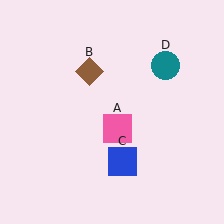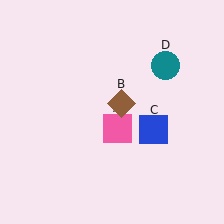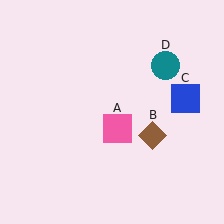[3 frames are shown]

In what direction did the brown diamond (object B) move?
The brown diamond (object B) moved down and to the right.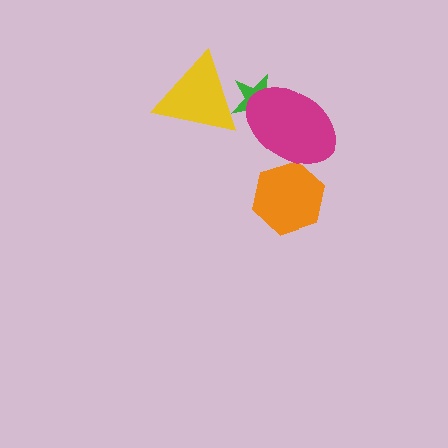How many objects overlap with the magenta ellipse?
2 objects overlap with the magenta ellipse.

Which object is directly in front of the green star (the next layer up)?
The yellow triangle is directly in front of the green star.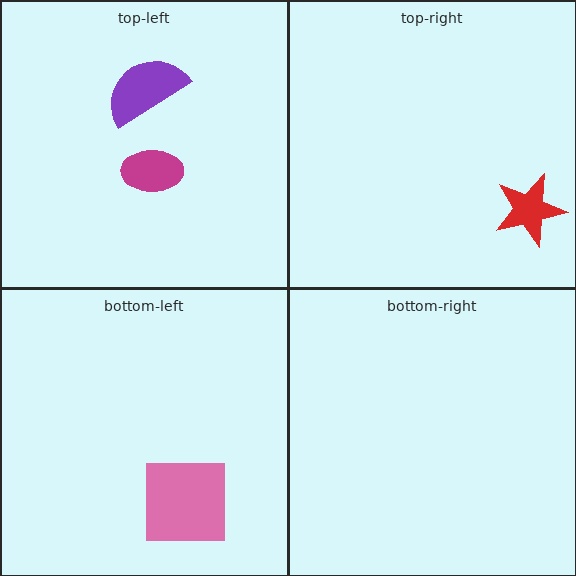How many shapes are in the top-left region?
2.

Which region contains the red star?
The top-right region.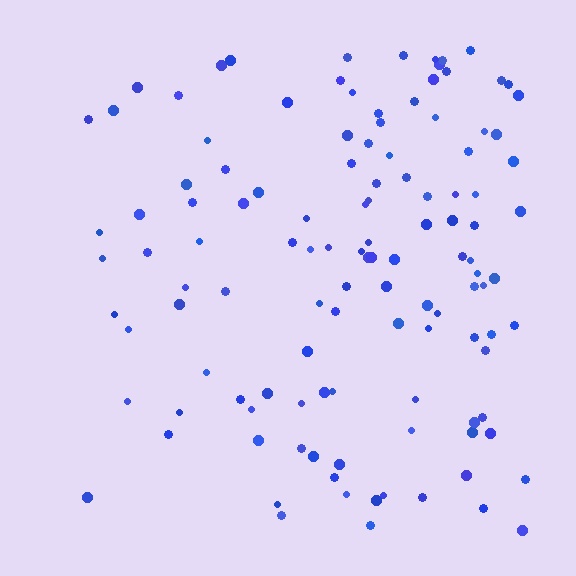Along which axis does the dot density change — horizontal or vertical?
Horizontal.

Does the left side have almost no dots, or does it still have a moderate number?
Still a moderate number, just noticeably fewer than the right.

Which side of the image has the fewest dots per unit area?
The left.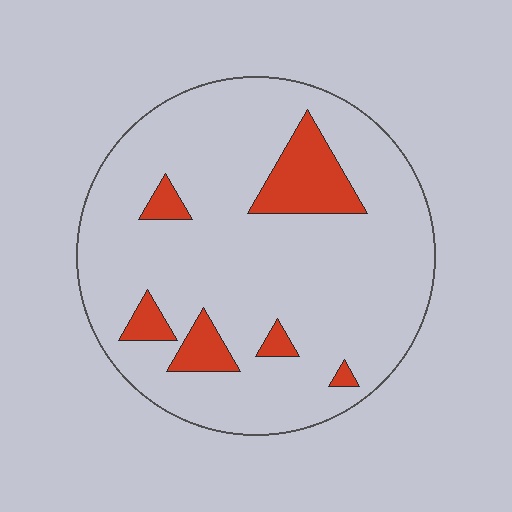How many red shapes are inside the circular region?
6.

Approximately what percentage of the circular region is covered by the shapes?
Approximately 15%.